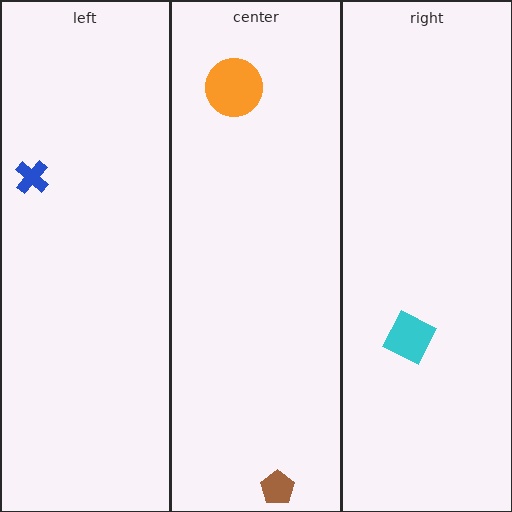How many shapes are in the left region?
1.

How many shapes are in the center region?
2.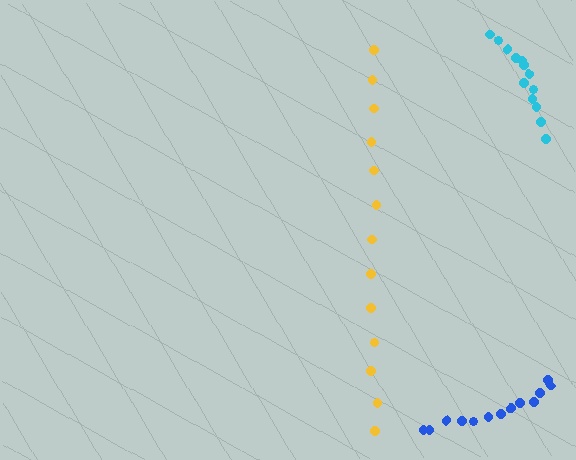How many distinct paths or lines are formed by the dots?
There are 3 distinct paths.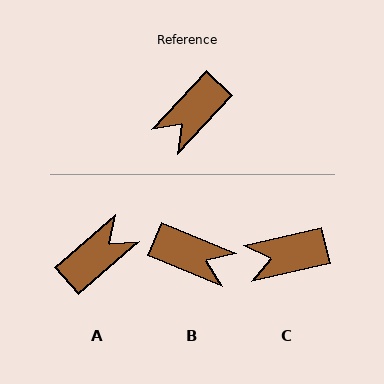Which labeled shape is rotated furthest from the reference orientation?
A, about 174 degrees away.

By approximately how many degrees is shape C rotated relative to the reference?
Approximately 34 degrees clockwise.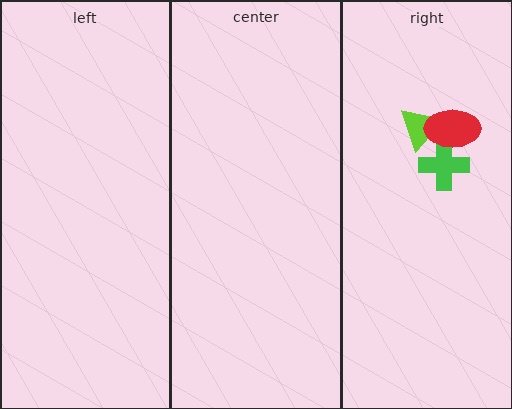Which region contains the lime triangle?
The right region.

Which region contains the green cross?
The right region.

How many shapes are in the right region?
3.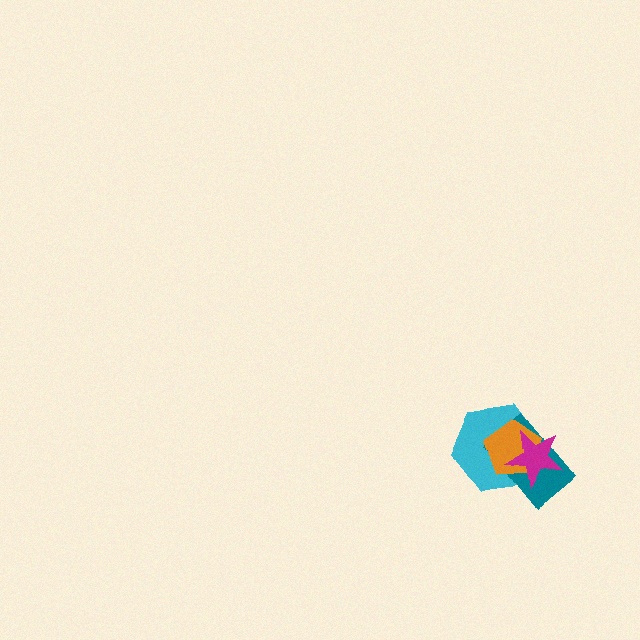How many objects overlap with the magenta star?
3 objects overlap with the magenta star.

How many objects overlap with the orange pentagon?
3 objects overlap with the orange pentagon.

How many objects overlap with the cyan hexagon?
3 objects overlap with the cyan hexagon.